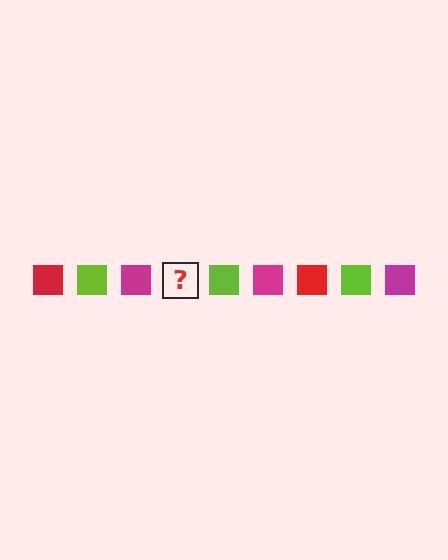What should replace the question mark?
The question mark should be replaced with a red square.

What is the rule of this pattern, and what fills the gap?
The rule is that the pattern cycles through red, lime, magenta squares. The gap should be filled with a red square.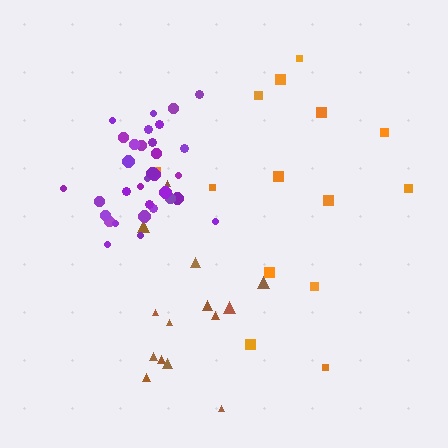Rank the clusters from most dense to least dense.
purple, brown, orange.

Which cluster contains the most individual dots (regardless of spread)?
Purple (33).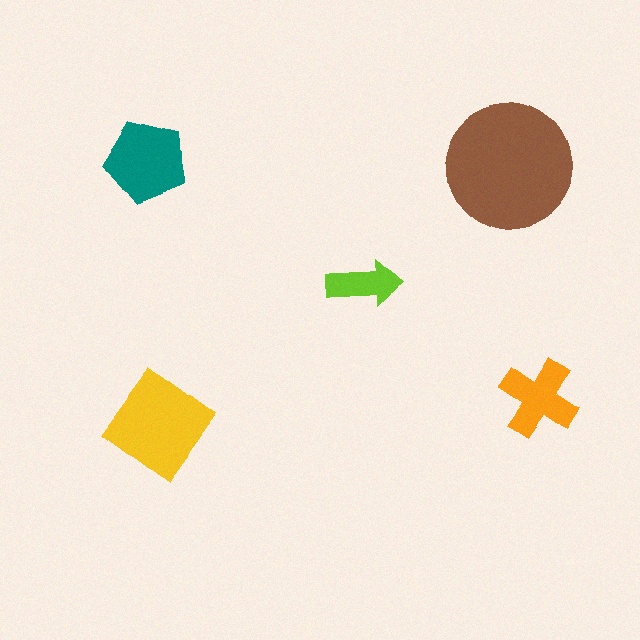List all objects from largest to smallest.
The brown circle, the yellow diamond, the teal pentagon, the orange cross, the lime arrow.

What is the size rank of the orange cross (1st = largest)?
4th.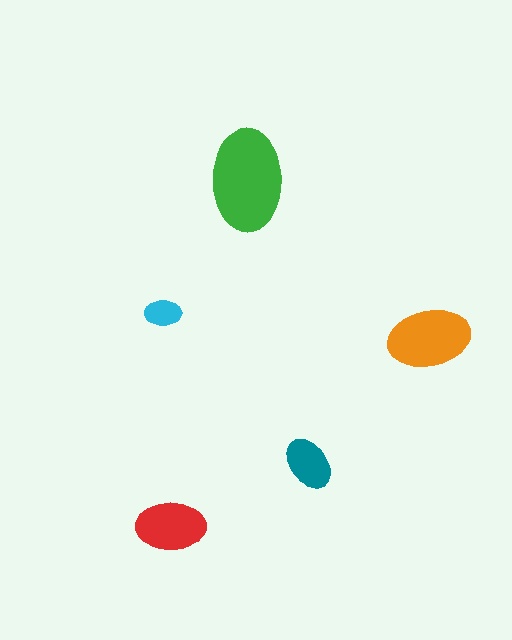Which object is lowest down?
The red ellipse is bottommost.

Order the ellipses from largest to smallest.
the green one, the orange one, the red one, the teal one, the cyan one.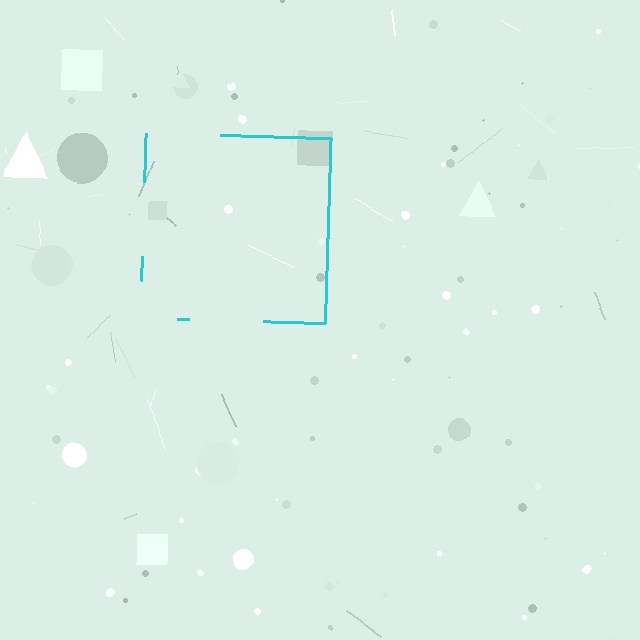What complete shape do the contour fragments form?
The contour fragments form a square.